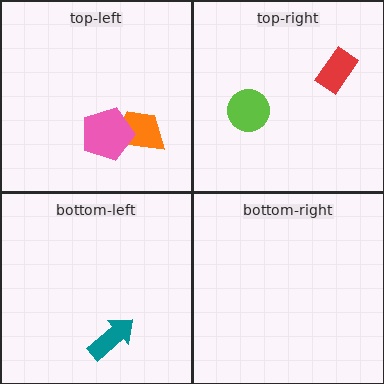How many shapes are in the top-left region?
2.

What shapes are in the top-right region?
The red rectangle, the lime circle.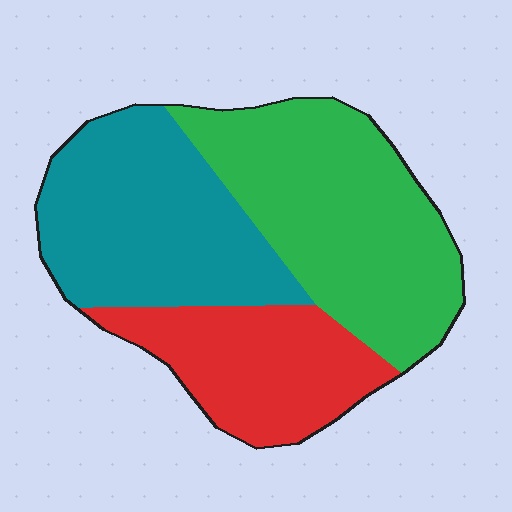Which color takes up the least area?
Red, at roughly 25%.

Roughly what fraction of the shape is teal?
Teal covers about 35% of the shape.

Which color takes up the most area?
Green, at roughly 40%.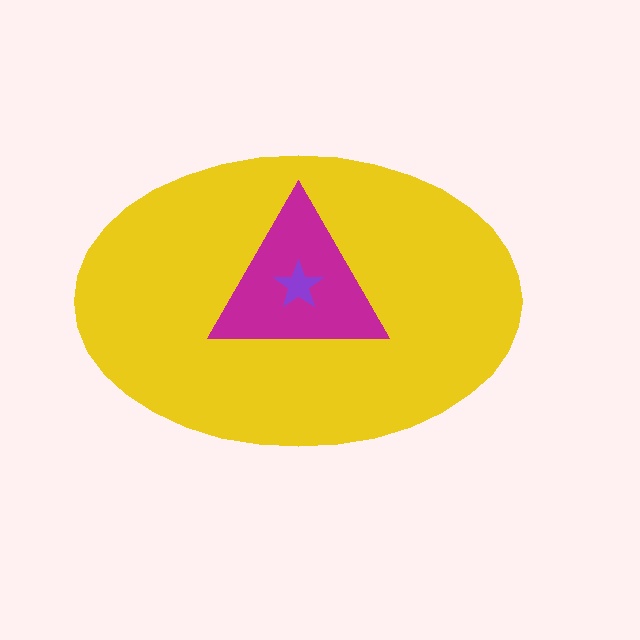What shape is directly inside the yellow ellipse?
The magenta triangle.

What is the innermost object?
The purple star.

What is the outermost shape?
The yellow ellipse.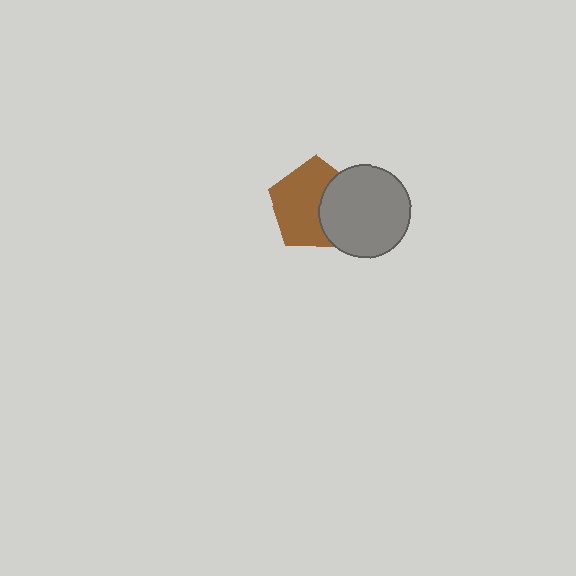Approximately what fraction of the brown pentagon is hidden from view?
Roughly 36% of the brown pentagon is hidden behind the gray circle.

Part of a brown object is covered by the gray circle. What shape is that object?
It is a pentagon.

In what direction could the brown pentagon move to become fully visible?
The brown pentagon could move left. That would shift it out from behind the gray circle entirely.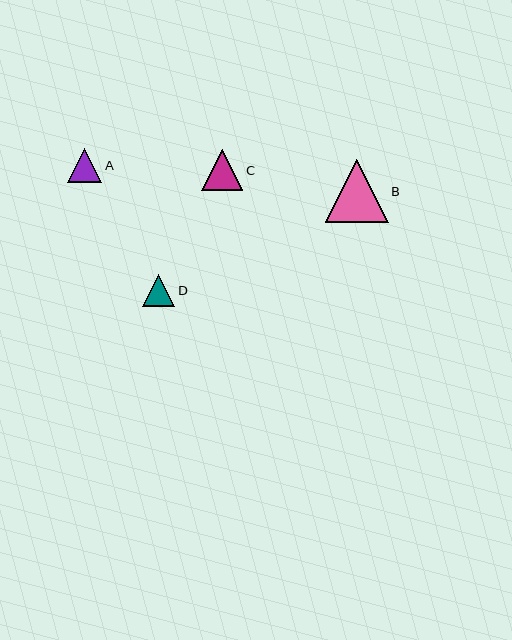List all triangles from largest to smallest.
From largest to smallest: B, C, A, D.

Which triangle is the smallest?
Triangle D is the smallest with a size of approximately 32 pixels.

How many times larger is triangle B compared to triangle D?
Triangle B is approximately 2.0 times the size of triangle D.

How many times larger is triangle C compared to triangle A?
Triangle C is approximately 1.2 times the size of triangle A.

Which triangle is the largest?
Triangle B is the largest with a size of approximately 63 pixels.